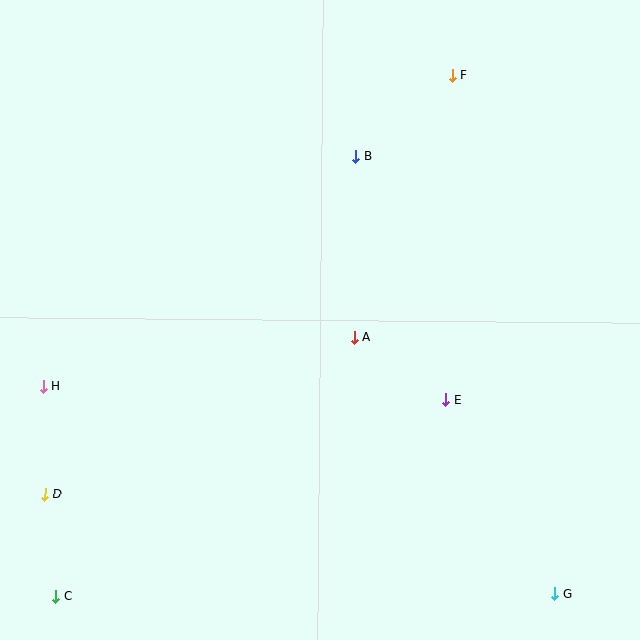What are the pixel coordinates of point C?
Point C is at (55, 596).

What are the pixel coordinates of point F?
Point F is at (452, 75).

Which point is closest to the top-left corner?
Point H is closest to the top-left corner.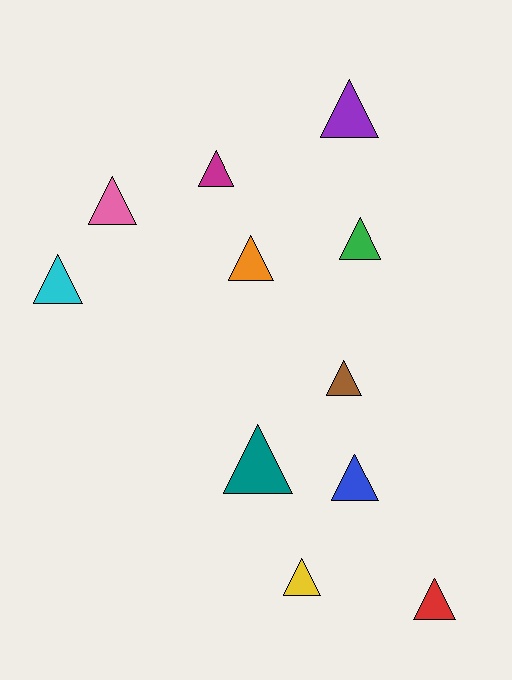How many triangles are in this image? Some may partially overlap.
There are 11 triangles.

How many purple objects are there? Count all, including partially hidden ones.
There is 1 purple object.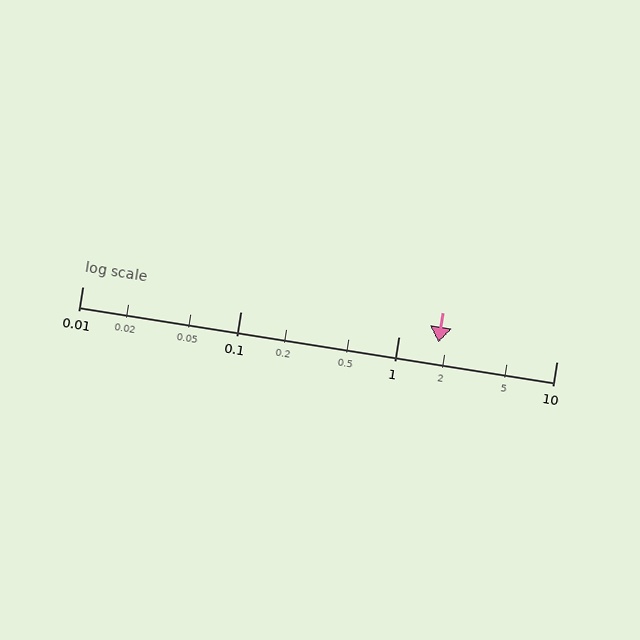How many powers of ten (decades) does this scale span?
The scale spans 3 decades, from 0.01 to 10.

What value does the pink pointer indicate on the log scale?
The pointer indicates approximately 1.8.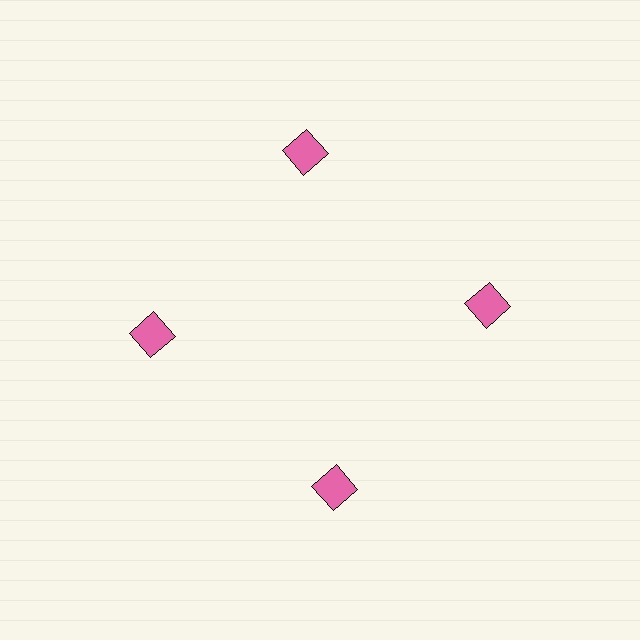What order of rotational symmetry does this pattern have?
This pattern has 4-fold rotational symmetry.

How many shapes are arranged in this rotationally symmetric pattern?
There are 4 shapes, arranged in 4 groups of 1.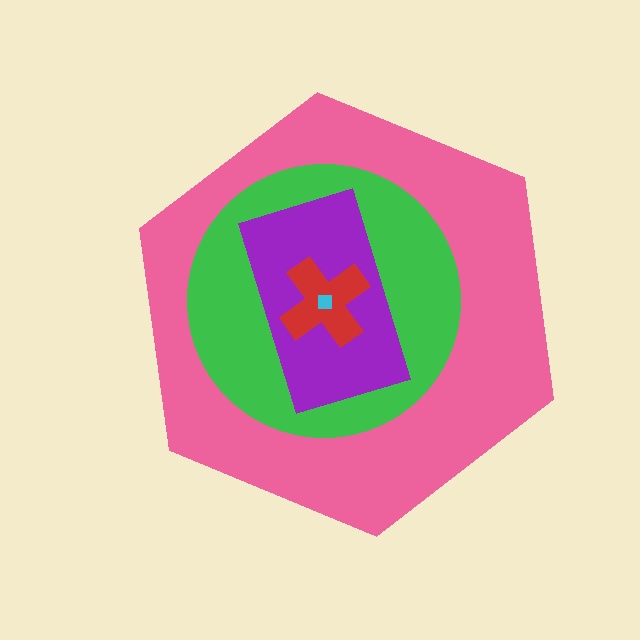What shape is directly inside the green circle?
The purple rectangle.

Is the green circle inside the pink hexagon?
Yes.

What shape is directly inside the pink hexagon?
The green circle.